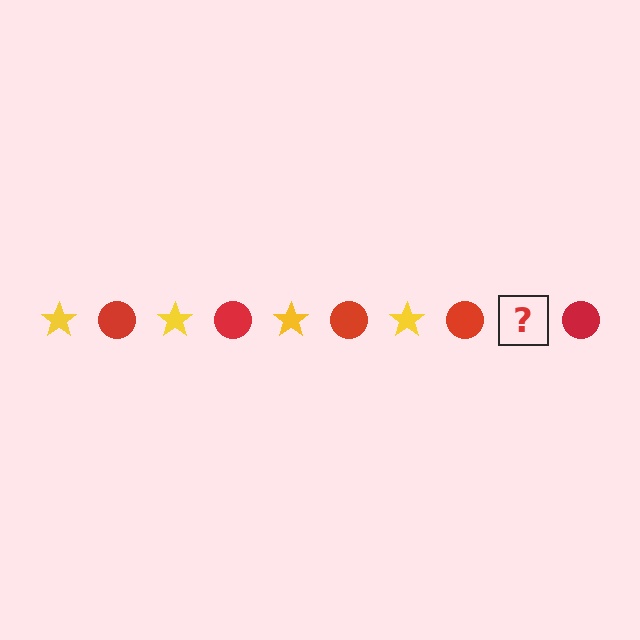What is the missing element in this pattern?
The missing element is a yellow star.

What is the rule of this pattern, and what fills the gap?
The rule is that the pattern alternates between yellow star and red circle. The gap should be filled with a yellow star.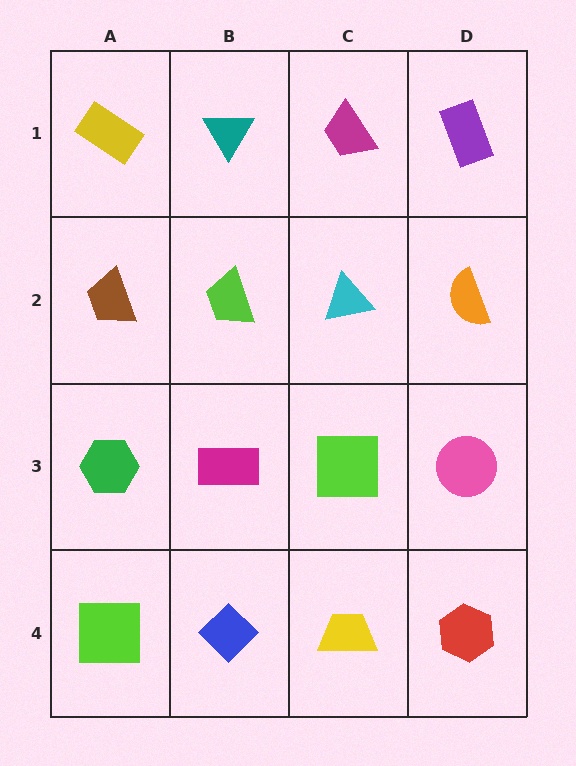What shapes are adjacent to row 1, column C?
A cyan triangle (row 2, column C), a teal triangle (row 1, column B), a purple rectangle (row 1, column D).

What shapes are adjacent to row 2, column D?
A purple rectangle (row 1, column D), a pink circle (row 3, column D), a cyan triangle (row 2, column C).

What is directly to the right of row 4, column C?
A red hexagon.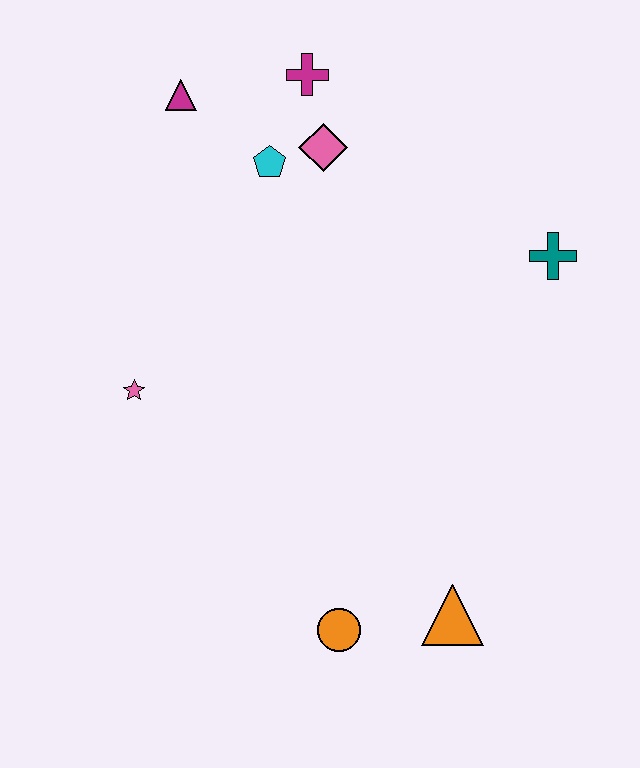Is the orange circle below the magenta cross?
Yes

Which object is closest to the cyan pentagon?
The pink diamond is closest to the cyan pentagon.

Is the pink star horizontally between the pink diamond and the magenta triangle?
No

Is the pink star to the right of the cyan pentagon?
No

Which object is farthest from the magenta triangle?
The orange triangle is farthest from the magenta triangle.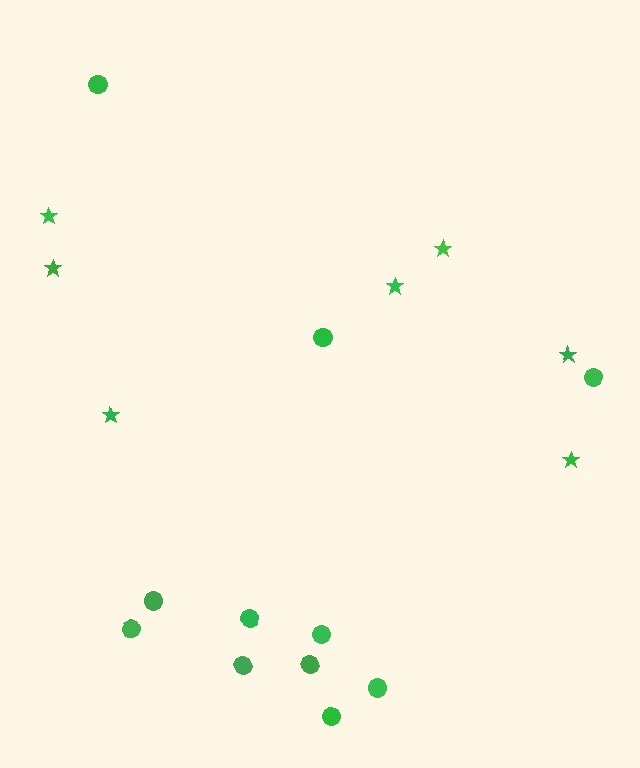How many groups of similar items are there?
There are 2 groups: one group of circles (11) and one group of stars (7).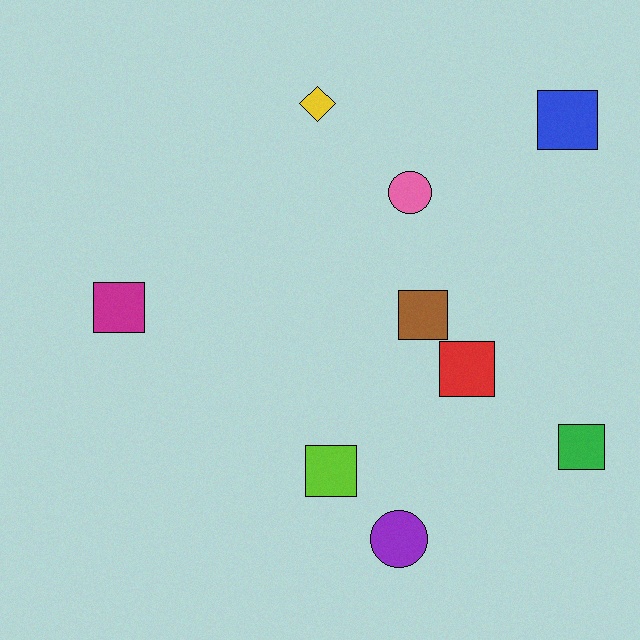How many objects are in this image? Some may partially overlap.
There are 9 objects.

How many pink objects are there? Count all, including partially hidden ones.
There is 1 pink object.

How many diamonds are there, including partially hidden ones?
There is 1 diamond.